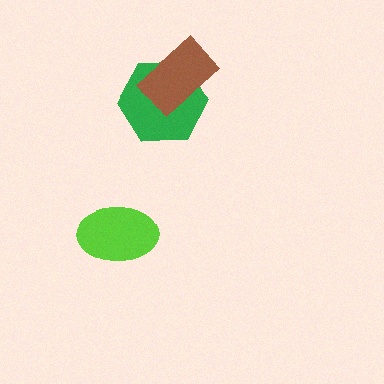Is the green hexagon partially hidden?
Yes, it is partially covered by another shape.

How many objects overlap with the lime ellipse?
0 objects overlap with the lime ellipse.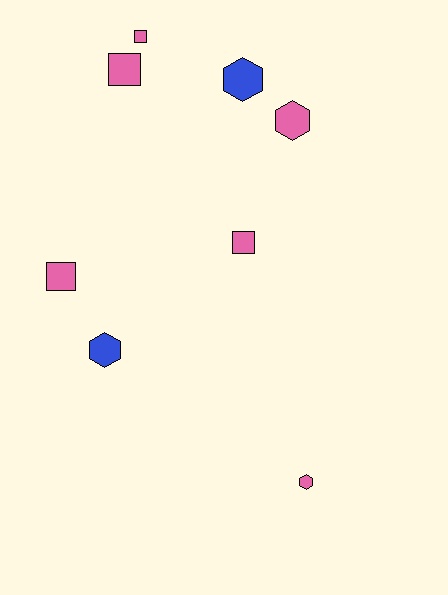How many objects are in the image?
There are 8 objects.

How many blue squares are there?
There are no blue squares.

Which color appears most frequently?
Pink, with 6 objects.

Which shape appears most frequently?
Hexagon, with 4 objects.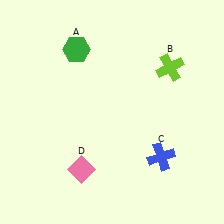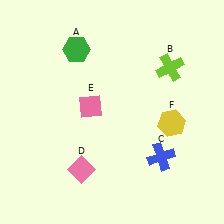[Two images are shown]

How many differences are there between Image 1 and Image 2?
There are 2 differences between the two images.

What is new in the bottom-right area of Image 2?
A yellow hexagon (F) was added in the bottom-right area of Image 2.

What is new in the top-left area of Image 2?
A pink diamond (E) was added in the top-left area of Image 2.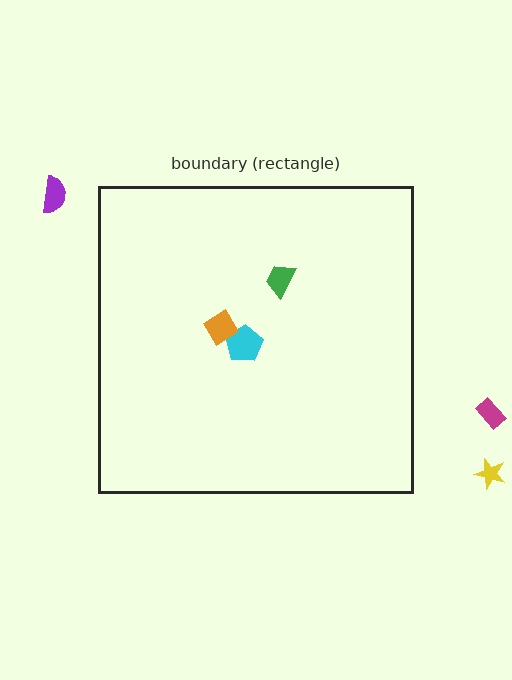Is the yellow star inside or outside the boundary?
Outside.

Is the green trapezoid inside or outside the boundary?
Inside.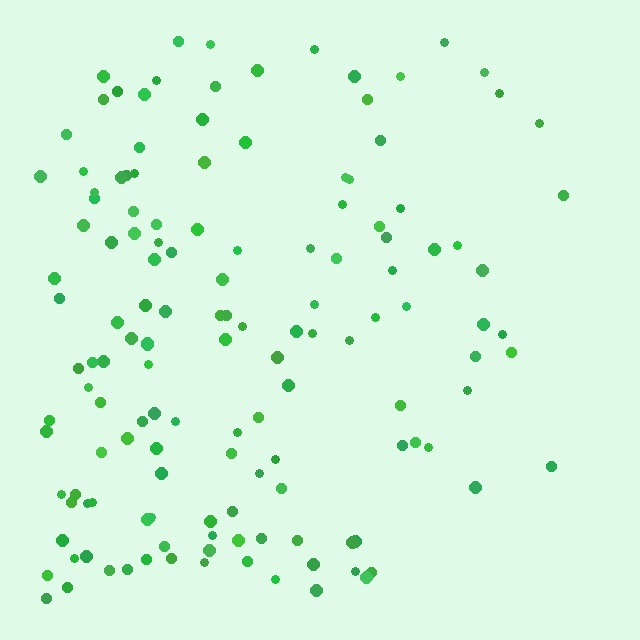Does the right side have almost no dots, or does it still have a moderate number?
Still a moderate number, just noticeably fewer than the left.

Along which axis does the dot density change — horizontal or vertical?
Horizontal.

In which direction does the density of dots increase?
From right to left, with the left side densest.